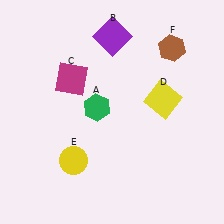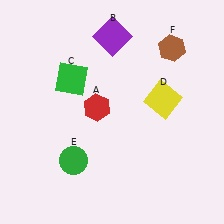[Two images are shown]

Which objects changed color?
A changed from green to red. C changed from magenta to green. E changed from yellow to green.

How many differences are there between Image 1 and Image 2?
There are 3 differences between the two images.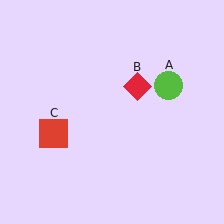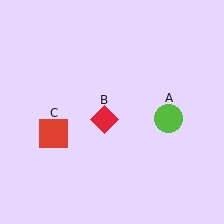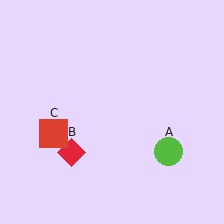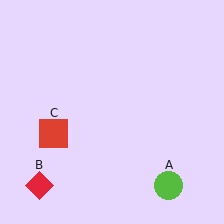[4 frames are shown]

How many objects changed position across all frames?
2 objects changed position: lime circle (object A), red diamond (object B).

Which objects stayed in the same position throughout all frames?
Red square (object C) remained stationary.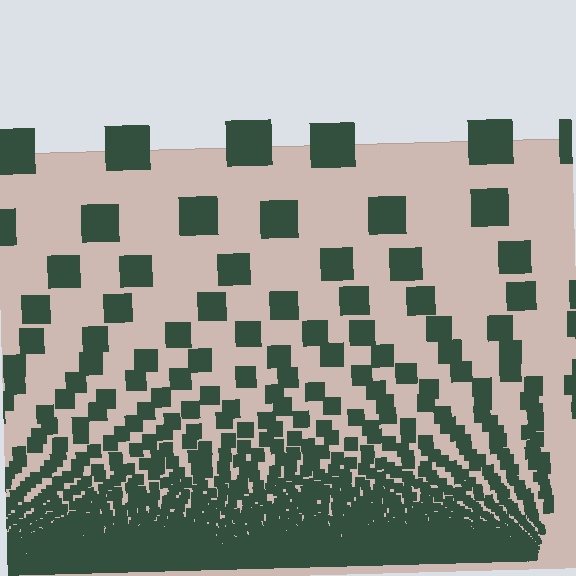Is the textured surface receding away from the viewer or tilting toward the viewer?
The surface appears to tilt toward the viewer. Texture elements get larger and sparser toward the top.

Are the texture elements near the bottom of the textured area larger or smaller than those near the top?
Smaller. The gradient is inverted — elements near the bottom are smaller and denser.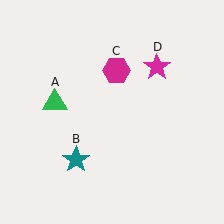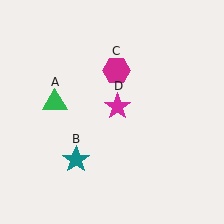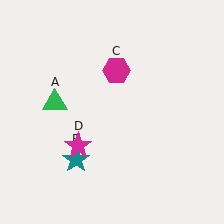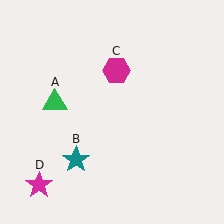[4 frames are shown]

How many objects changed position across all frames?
1 object changed position: magenta star (object D).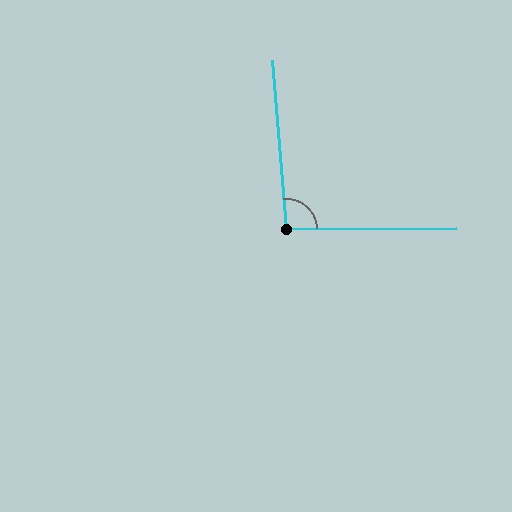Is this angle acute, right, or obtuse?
It is approximately a right angle.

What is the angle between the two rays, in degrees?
Approximately 95 degrees.